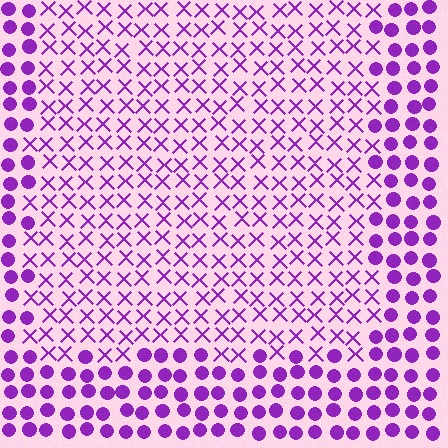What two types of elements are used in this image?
The image uses X marks inside the rectangle region and circles outside it.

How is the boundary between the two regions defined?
The boundary is defined by a change in element shape: X marks inside vs. circles outside. All elements share the same color and spacing.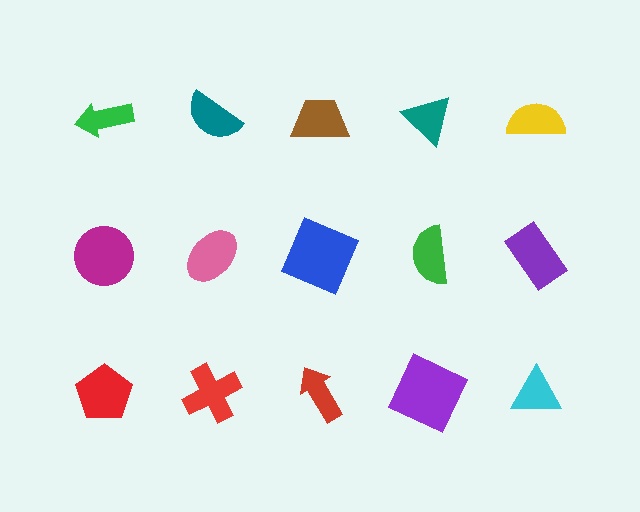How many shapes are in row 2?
5 shapes.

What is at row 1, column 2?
A teal semicircle.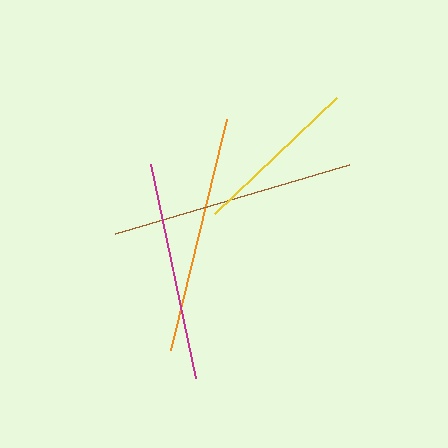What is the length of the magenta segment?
The magenta segment is approximately 219 pixels long.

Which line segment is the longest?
The brown line is the longest at approximately 243 pixels.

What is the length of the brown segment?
The brown segment is approximately 243 pixels long.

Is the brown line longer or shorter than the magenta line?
The brown line is longer than the magenta line.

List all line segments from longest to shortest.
From longest to shortest: brown, orange, magenta, yellow.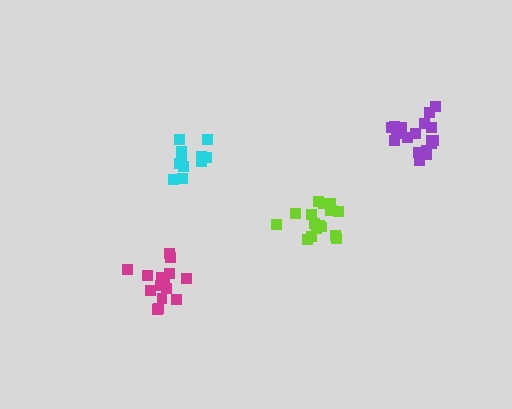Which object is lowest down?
The magenta cluster is bottommost.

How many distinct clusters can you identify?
There are 4 distinct clusters.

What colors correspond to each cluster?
The clusters are colored: cyan, lime, purple, magenta.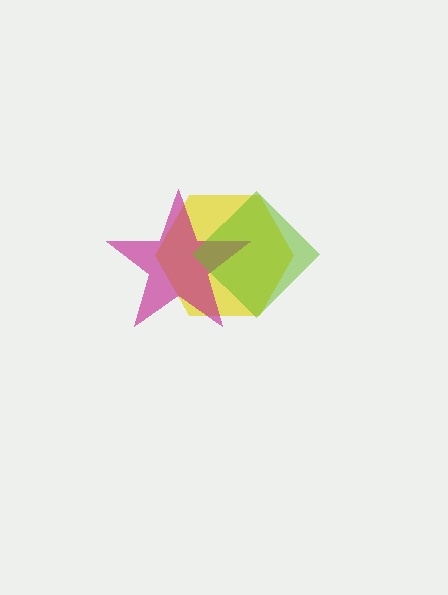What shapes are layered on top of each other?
The layered shapes are: a yellow hexagon, a magenta star, a lime diamond.